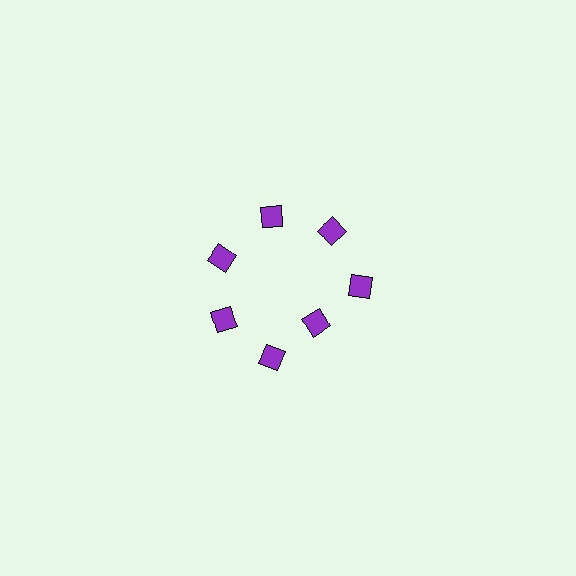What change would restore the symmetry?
The symmetry would be restored by moving it outward, back onto the ring so that all 7 diamonds sit at equal angles and equal distance from the center.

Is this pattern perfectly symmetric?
No. The 7 purple diamonds are arranged in a ring, but one element near the 5 o'clock position is pulled inward toward the center, breaking the 7-fold rotational symmetry.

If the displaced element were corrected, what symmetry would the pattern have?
It would have 7-fold rotational symmetry — the pattern would map onto itself every 51 degrees.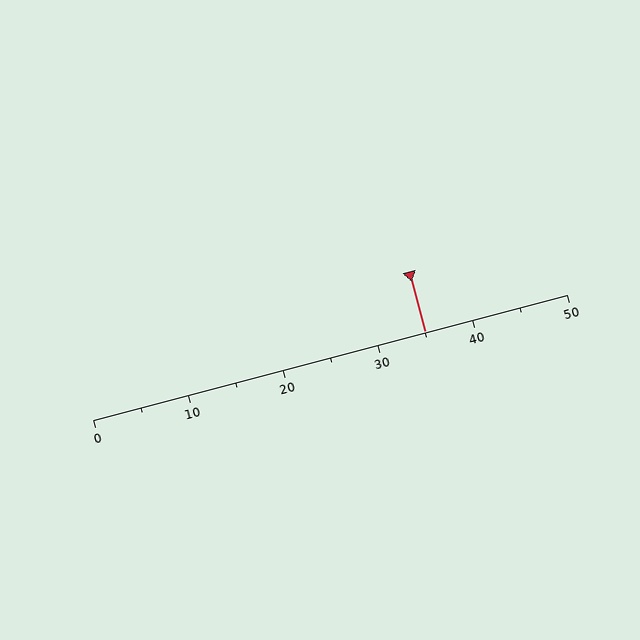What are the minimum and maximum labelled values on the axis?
The axis runs from 0 to 50.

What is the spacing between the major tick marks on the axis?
The major ticks are spaced 10 apart.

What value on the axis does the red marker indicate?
The marker indicates approximately 35.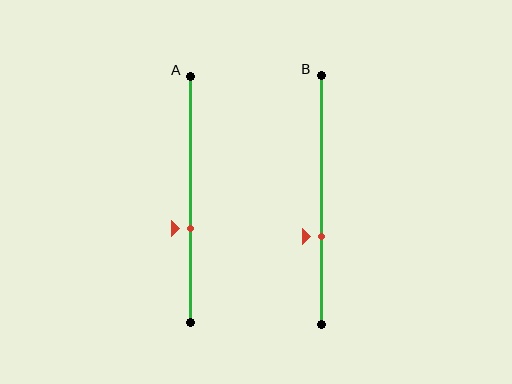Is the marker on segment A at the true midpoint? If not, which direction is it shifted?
No, the marker on segment A is shifted downward by about 12% of the segment length.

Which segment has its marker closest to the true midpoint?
Segment A has its marker closest to the true midpoint.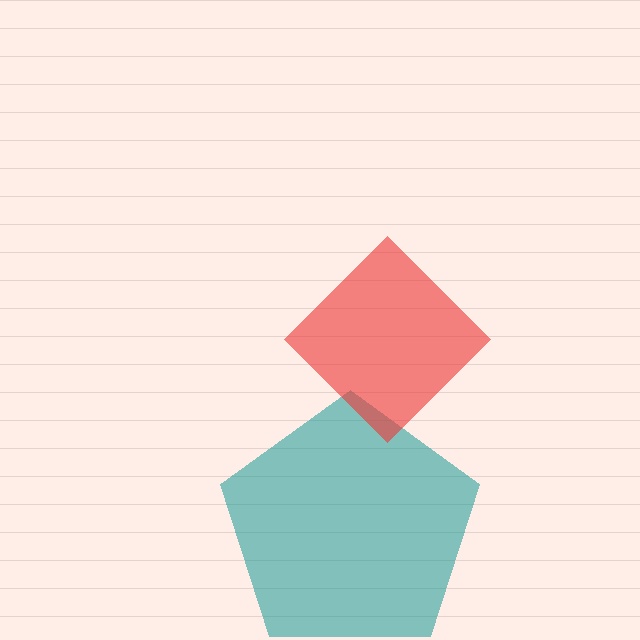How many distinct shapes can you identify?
There are 2 distinct shapes: a teal pentagon, a red diamond.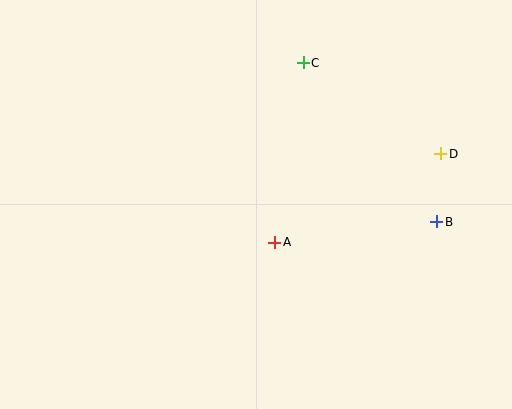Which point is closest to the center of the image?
Point A at (275, 242) is closest to the center.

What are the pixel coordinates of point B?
Point B is at (437, 222).